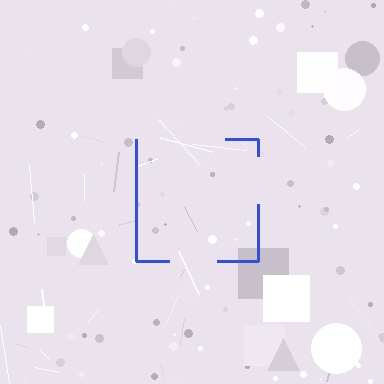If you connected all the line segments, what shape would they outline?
They would outline a square.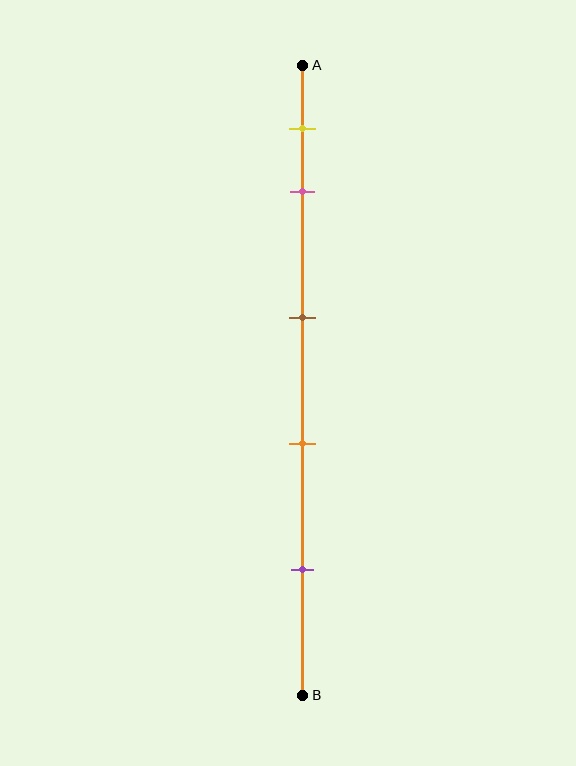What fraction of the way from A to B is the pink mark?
The pink mark is approximately 20% (0.2) of the way from A to B.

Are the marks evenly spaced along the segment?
No, the marks are not evenly spaced.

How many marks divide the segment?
There are 5 marks dividing the segment.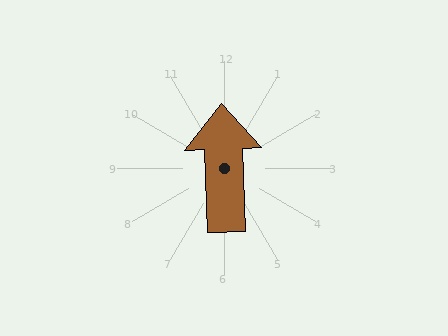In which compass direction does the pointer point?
North.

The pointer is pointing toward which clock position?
Roughly 12 o'clock.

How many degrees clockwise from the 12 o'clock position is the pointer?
Approximately 358 degrees.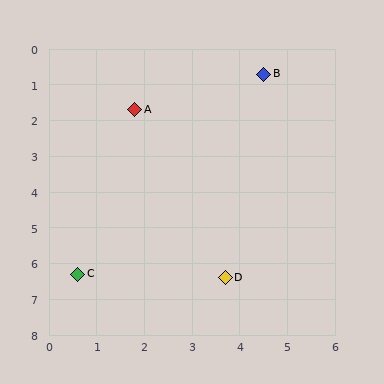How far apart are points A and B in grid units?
Points A and B are about 2.9 grid units apart.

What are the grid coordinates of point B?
Point B is at approximately (4.5, 0.7).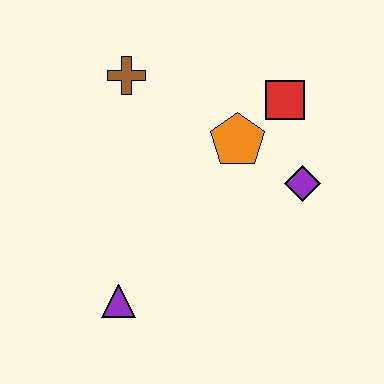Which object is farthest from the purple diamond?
The purple triangle is farthest from the purple diamond.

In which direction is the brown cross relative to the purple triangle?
The brown cross is above the purple triangle.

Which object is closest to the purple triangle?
The orange pentagon is closest to the purple triangle.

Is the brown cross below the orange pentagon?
No